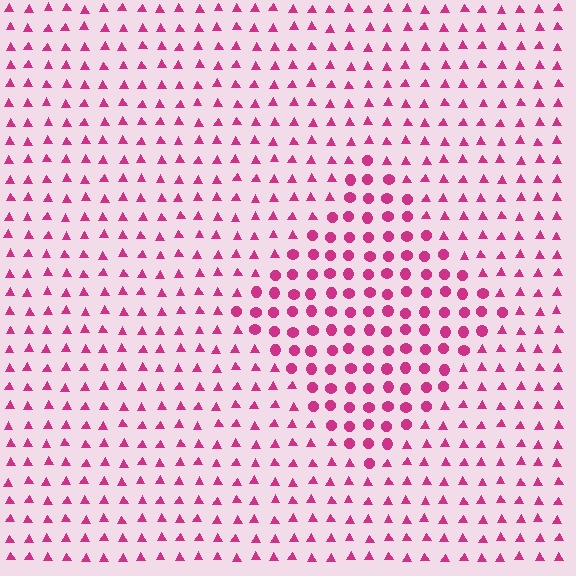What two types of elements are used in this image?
The image uses circles inside the diamond region and triangles outside it.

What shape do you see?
I see a diamond.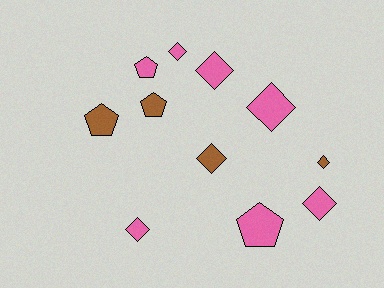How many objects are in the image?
There are 11 objects.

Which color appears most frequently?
Pink, with 7 objects.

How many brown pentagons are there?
There are 2 brown pentagons.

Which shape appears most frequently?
Diamond, with 7 objects.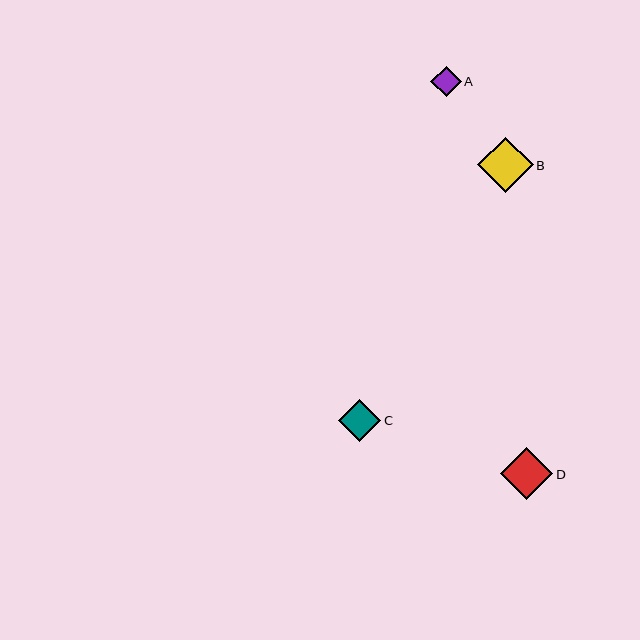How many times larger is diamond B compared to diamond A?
Diamond B is approximately 1.8 times the size of diamond A.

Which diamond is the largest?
Diamond B is the largest with a size of approximately 56 pixels.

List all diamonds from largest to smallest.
From largest to smallest: B, D, C, A.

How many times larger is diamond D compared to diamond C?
Diamond D is approximately 1.2 times the size of diamond C.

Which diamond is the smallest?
Diamond A is the smallest with a size of approximately 31 pixels.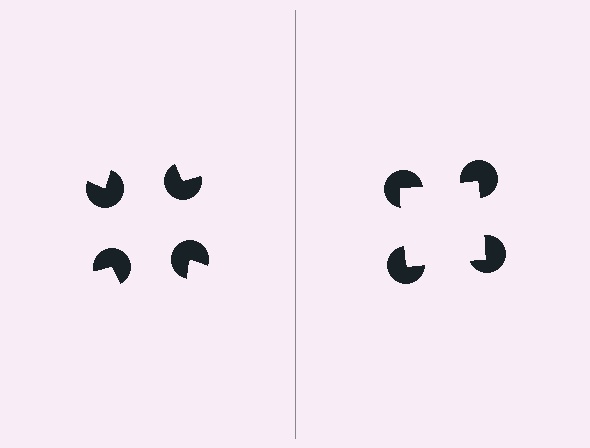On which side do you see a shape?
An illusory square appears on the right side. On the left side the wedge cuts are rotated, so no coherent shape forms.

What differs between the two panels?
The pac-man discs are positioned identically on both sides; only the wedge orientations differ. On the right they align to a square; on the left they are misaligned.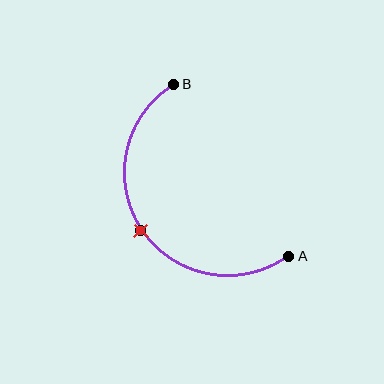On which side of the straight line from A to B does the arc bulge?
The arc bulges below and to the left of the straight line connecting A and B.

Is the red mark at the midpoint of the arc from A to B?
Yes. The red mark lies on the arc at equal arc-length from both A and B — it is the arc midpoint.